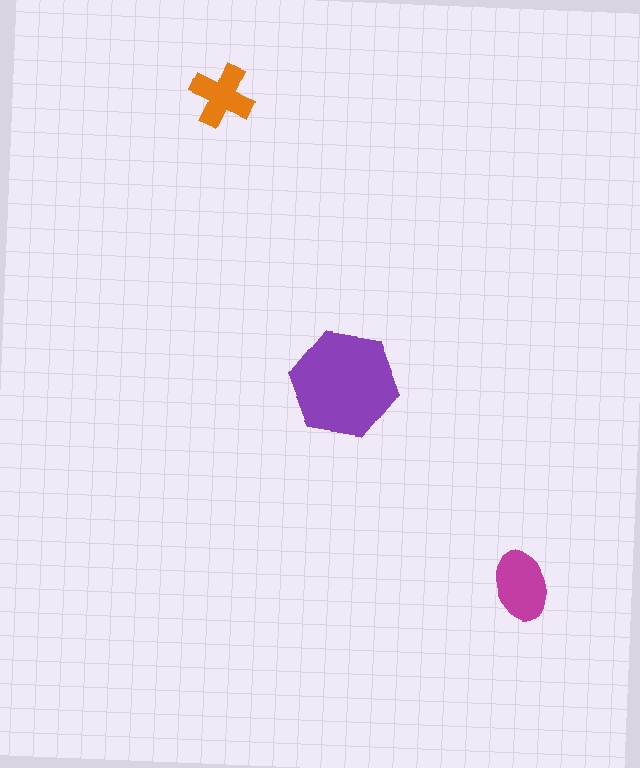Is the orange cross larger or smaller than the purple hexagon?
Smaller.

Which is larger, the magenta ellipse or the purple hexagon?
The purple hexagon.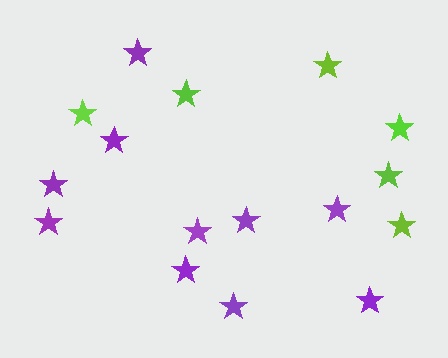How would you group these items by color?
There are 2 groups: one group of purple stars (10) and one group of lime stars (6).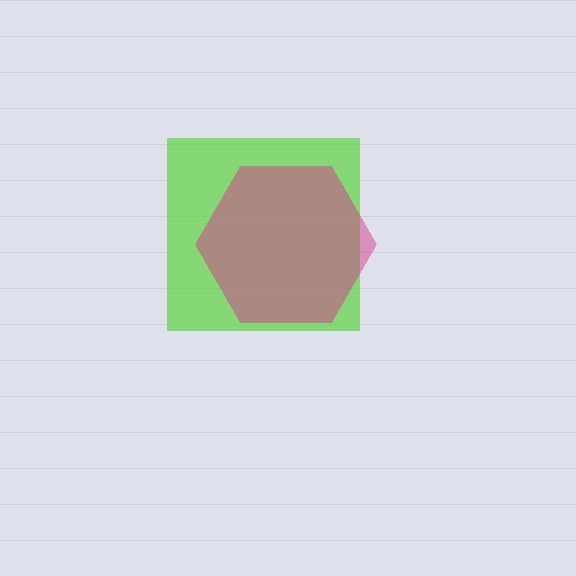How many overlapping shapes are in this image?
There are 2 overlapping shapes in the image.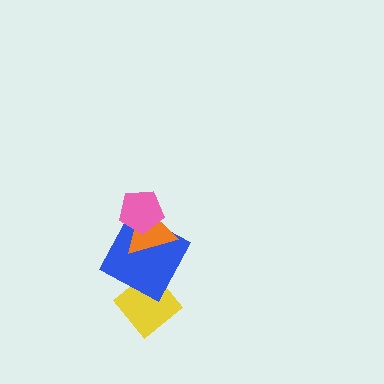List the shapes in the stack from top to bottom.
From top to bottom: the pink pentagon, the orange triangle, the blue square, the yellow diamond.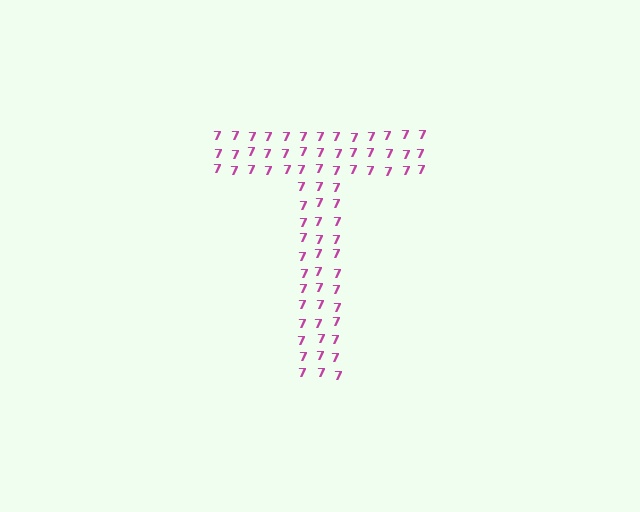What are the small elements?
The small elements are digit 7's.